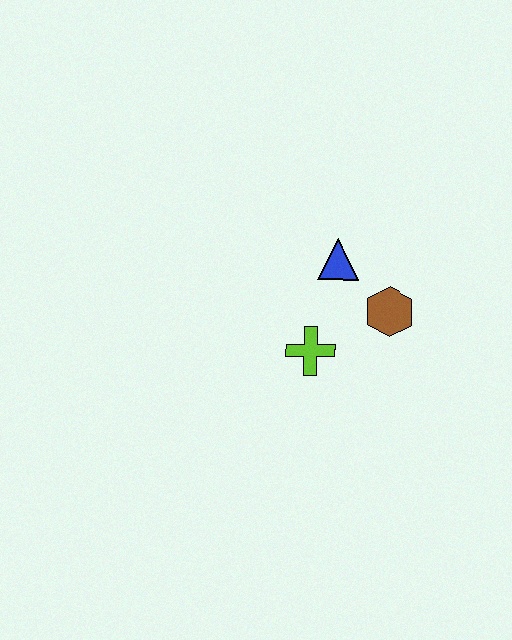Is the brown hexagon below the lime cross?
No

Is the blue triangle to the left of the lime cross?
No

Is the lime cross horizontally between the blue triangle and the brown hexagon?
No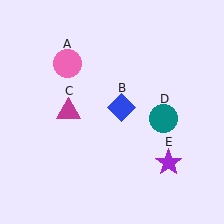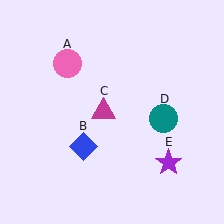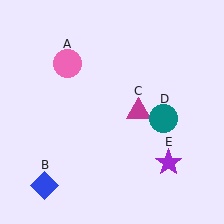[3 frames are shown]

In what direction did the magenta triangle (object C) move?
The magenta triangle (object C) moved right.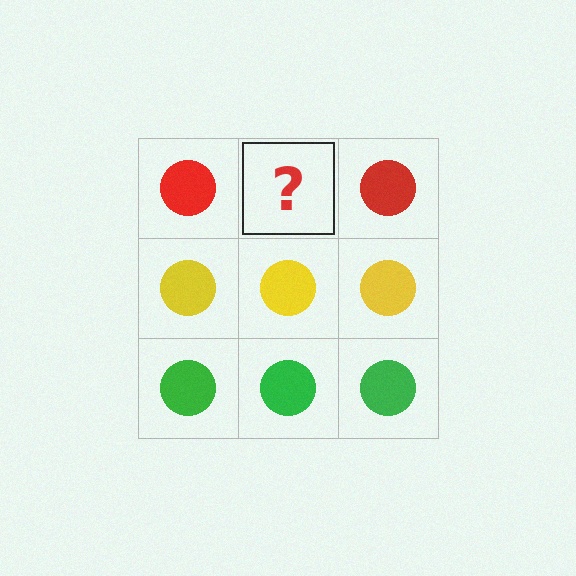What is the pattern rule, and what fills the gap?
The rule is that each row has a consistent color. The gap should be filled with a red circle.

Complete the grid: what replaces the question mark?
The question mark should be replaced with a red circle.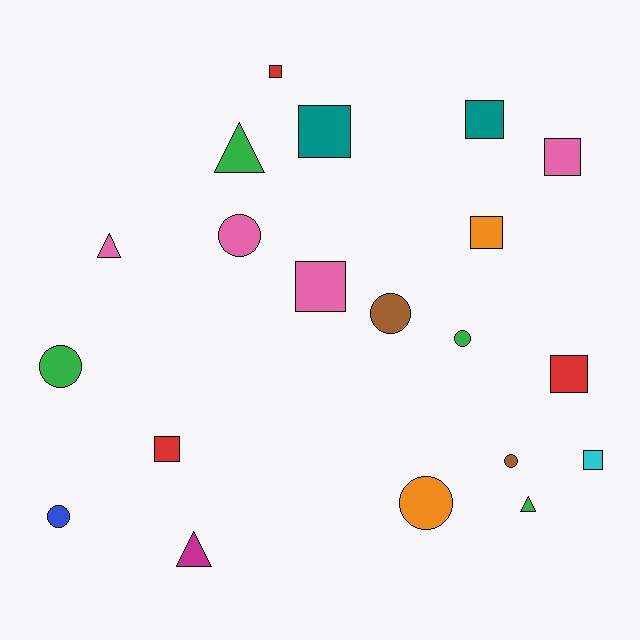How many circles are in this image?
There are 7 circles.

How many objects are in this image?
There are 20 objects.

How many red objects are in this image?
There are 3 red objects.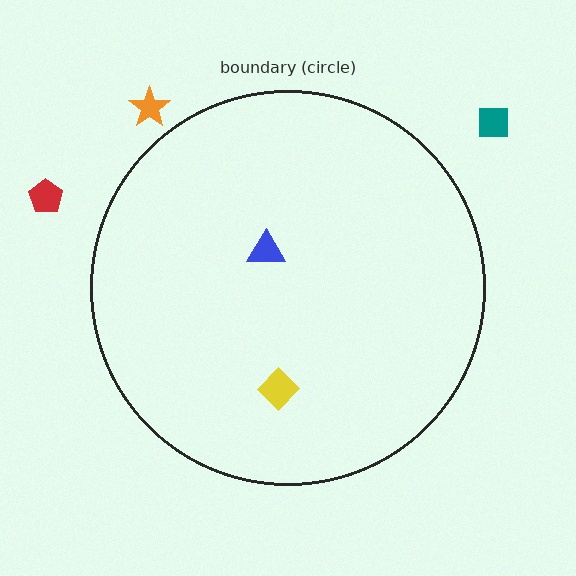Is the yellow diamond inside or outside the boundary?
Inside.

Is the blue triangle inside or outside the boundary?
Inside.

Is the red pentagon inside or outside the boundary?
Outside.